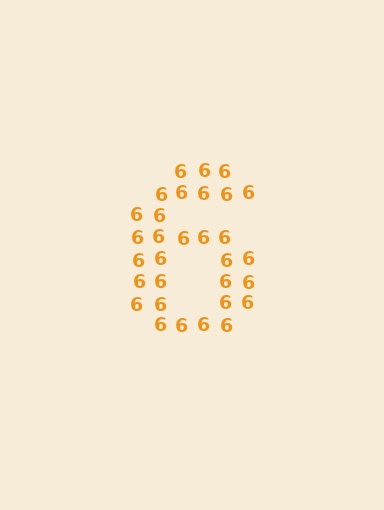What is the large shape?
The large shape is the digit 6.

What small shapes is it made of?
It is made of small digit 6's.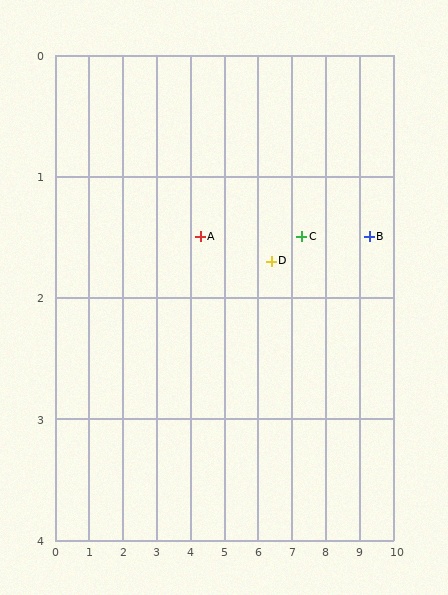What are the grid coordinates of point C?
Point C is at approximately (7.3, 1.5).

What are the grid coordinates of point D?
Point D is at approximately (6.4, 1.7).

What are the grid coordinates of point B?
Point B is at approximately (9.3, 1.5).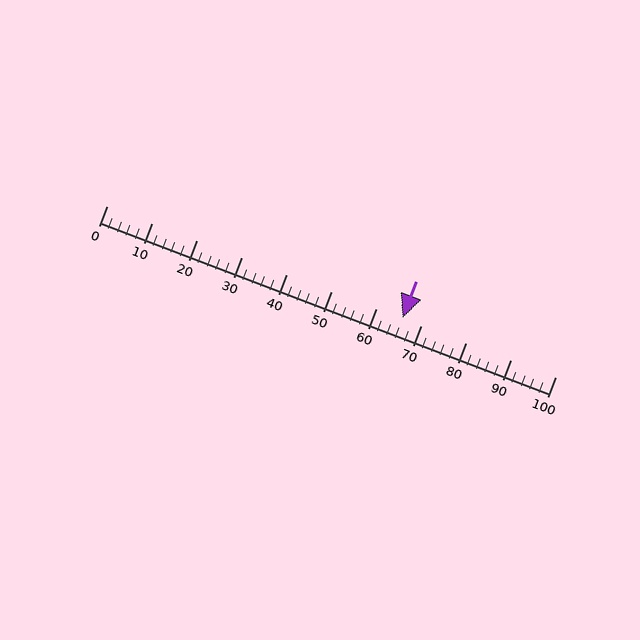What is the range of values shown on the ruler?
The ruler shows values from 0 to 100.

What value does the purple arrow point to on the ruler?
The purple arrow points to approximately 66.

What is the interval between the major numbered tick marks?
The major tick marks are spaced 10 units apart.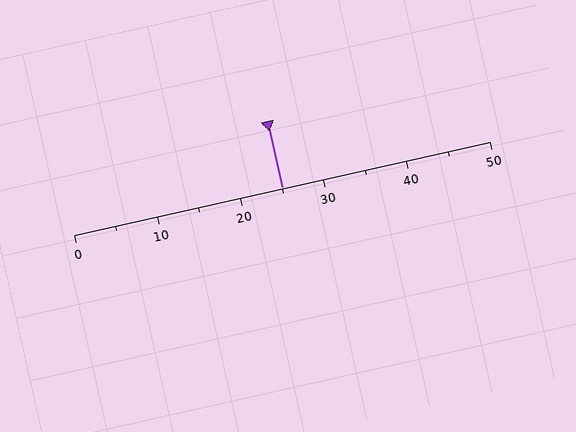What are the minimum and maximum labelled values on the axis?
The axis runs from 0 to 50.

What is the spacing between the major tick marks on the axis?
The major ticks are spaced 10 apart.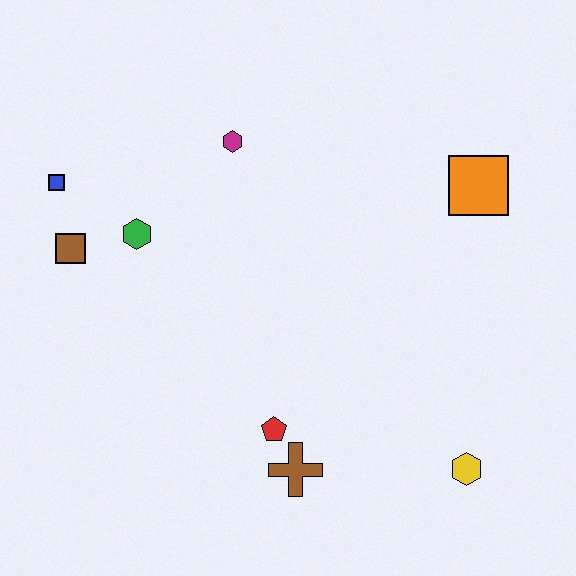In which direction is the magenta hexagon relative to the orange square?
The magenta hexagon is to the left of the orange square.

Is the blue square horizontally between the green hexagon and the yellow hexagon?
No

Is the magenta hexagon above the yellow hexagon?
Yes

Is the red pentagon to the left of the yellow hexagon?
Yes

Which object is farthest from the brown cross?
The blue square is farthest from the brown cross.